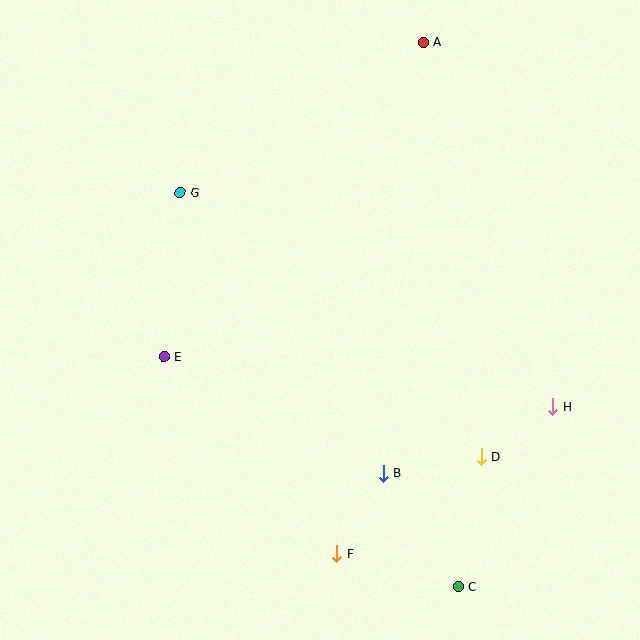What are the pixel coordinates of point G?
Point G is at (180, 192).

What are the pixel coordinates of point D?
Point D is at (481, 457).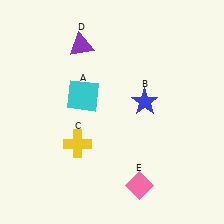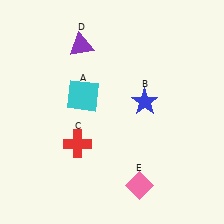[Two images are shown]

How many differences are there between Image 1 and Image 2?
There is 1 difference between the two images.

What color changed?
The cross (C) changed from yellow in Image 1 to red in Image 2.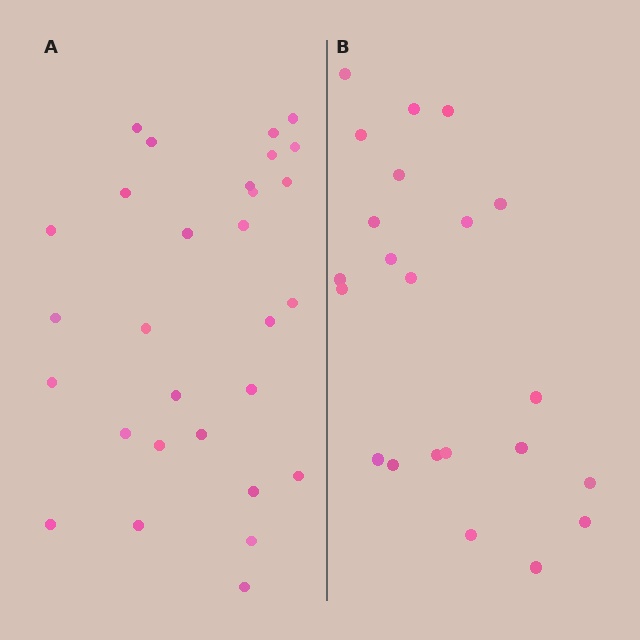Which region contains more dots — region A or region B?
Region A (the left region) has more dots.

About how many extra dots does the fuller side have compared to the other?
Region A has roughly 8 or so more dots than region B.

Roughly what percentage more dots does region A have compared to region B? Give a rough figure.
About 30% more.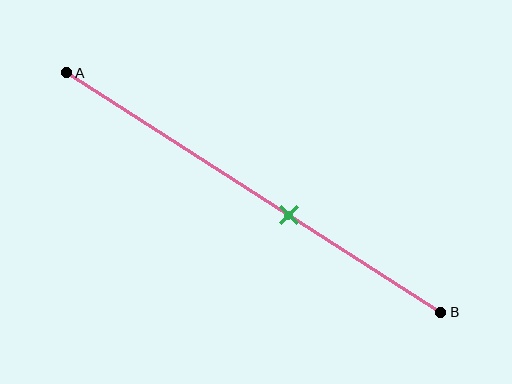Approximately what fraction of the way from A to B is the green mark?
The green mark is approximately 60% of the way from A to B.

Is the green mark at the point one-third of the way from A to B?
No, the mark is at about 60% from A, not at the 33% one-third point.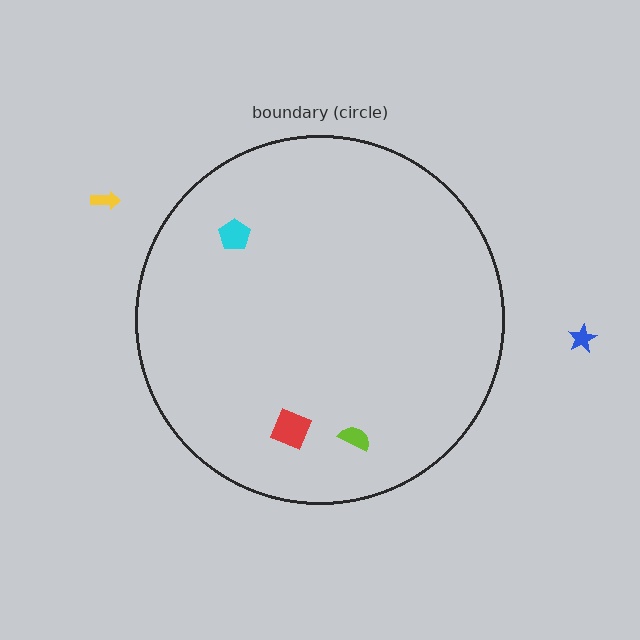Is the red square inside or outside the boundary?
Inside.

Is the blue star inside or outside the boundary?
Outside.